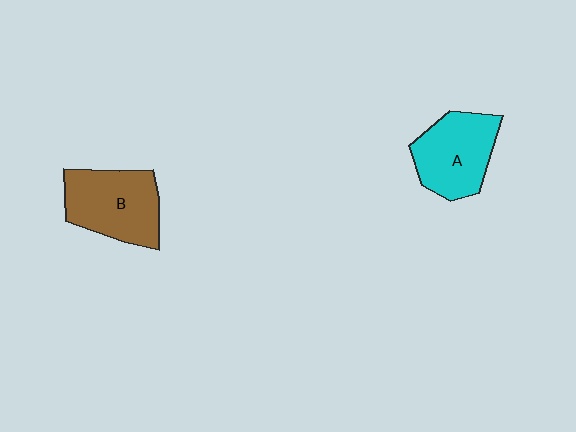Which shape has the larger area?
Shape B (brown).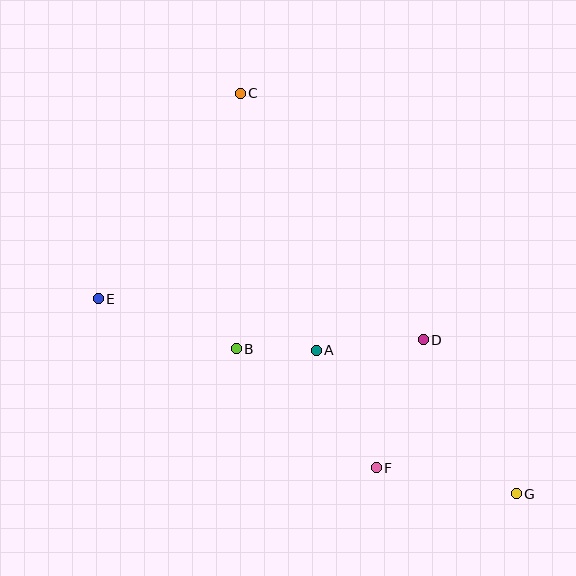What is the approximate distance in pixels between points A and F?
The distance between A and F is approximately 132 pixels.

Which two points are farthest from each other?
Points C and G are farthest from each other.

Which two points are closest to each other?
Points A and B are closest to each other.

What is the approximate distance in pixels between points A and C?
The distance between A and C is approximately 268 pixels.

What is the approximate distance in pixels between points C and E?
The distance between C and E is approximately 250 pixels.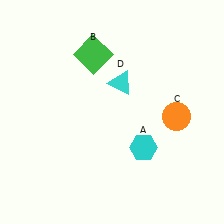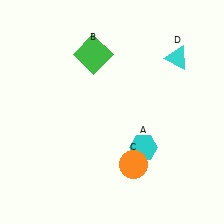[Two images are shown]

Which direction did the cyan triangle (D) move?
The cyan triangle (D) moved right.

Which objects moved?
The objects that moved are: the orange circle (C), the cyan triangle (D).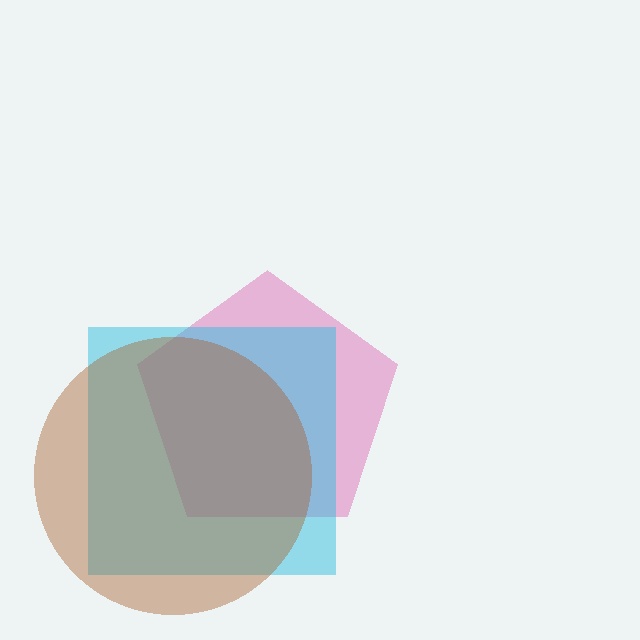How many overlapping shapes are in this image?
There are 3 overlapping shapes in the image.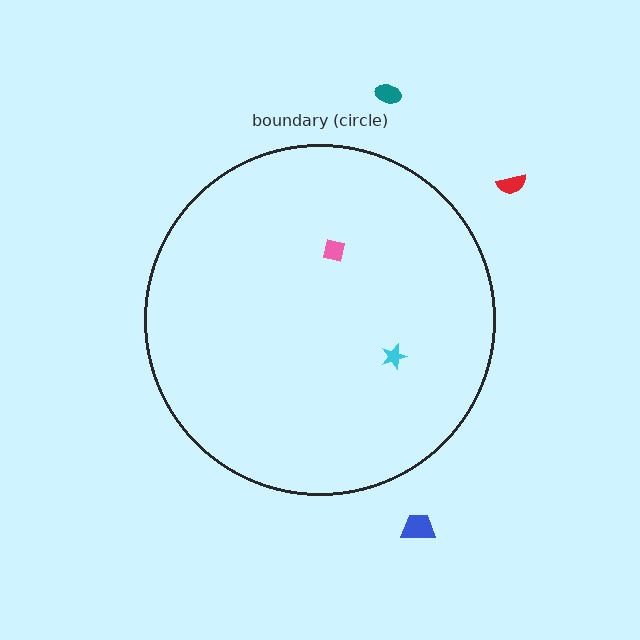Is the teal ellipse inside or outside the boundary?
Outside.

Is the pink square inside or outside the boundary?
Inside.